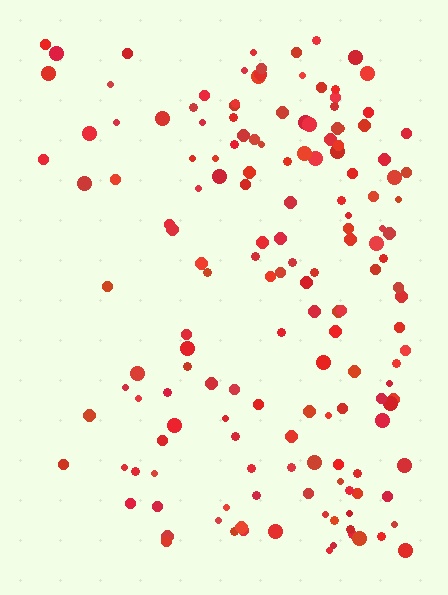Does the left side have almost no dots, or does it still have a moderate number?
Still a moderate number, just noticeably fewer than the right.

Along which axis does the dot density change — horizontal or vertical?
Horizontal.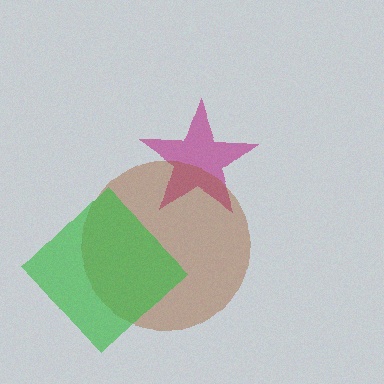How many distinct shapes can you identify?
There are 3 distinct shapes: a magenta star, a brown circle, a green diamond.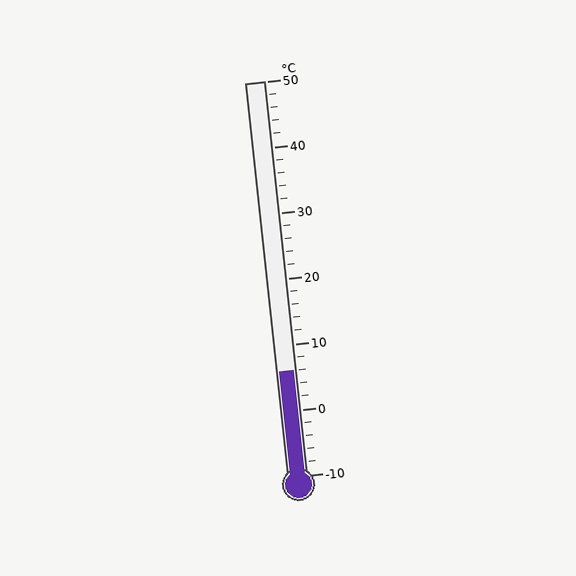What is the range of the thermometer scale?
The thermometer scale ranges from -10°C to 50°C.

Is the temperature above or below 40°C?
The temperature is below 40°C.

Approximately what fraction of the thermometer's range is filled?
The thermometer is filled to approximately 25% of its range.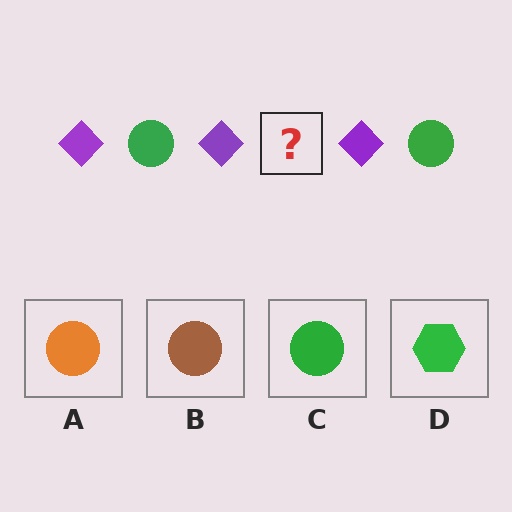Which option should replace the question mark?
Option C.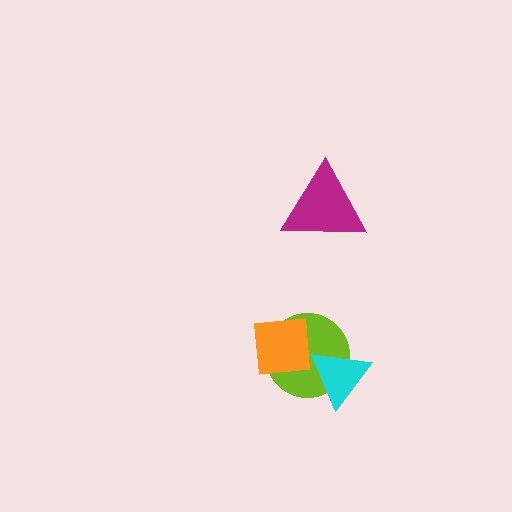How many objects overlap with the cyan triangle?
1 object overlaps with the cyan triangle.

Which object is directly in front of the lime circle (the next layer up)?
The orange square is directly in front of the lime circle.